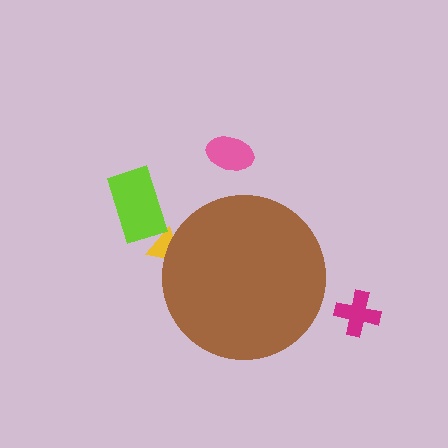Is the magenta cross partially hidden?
No, the magenta cross is fully visible.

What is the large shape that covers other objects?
A brown circle.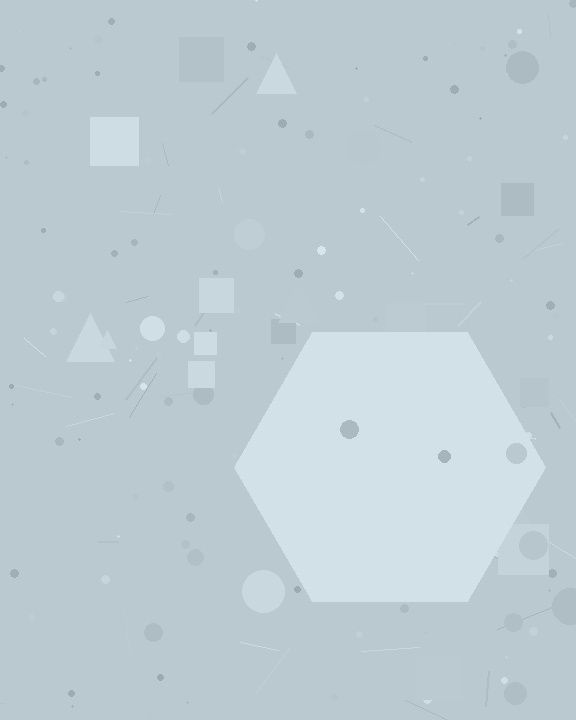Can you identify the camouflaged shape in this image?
The camouflaged shape is a hexagon.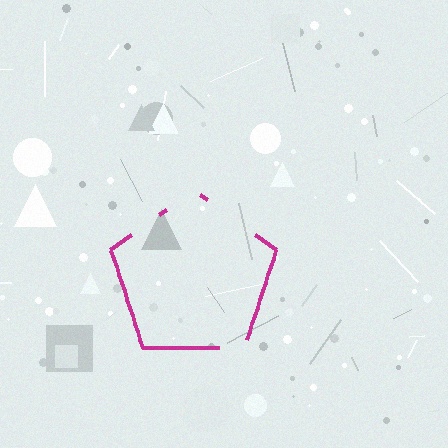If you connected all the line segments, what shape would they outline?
They would outline a pentagon.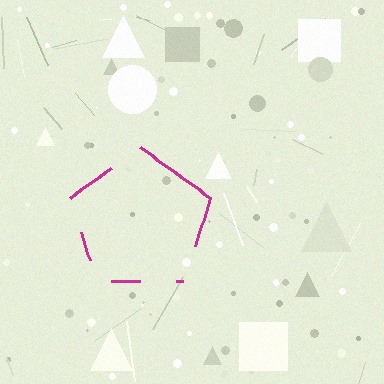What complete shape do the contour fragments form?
The contour fragments form a pentagon.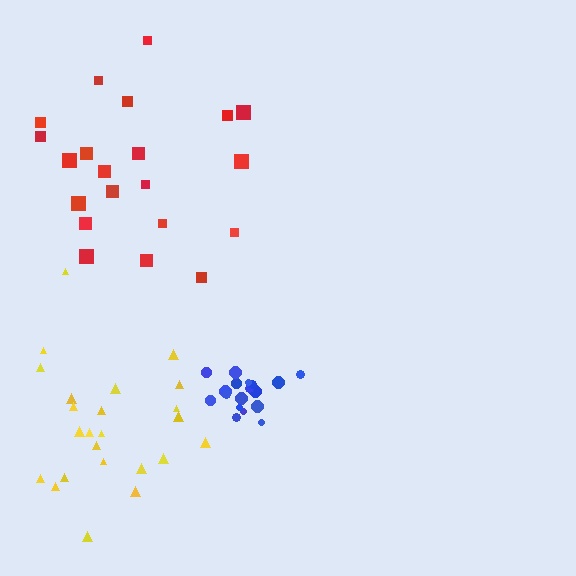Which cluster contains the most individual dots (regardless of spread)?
Yellow (25).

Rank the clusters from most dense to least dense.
blue, red, yellow.